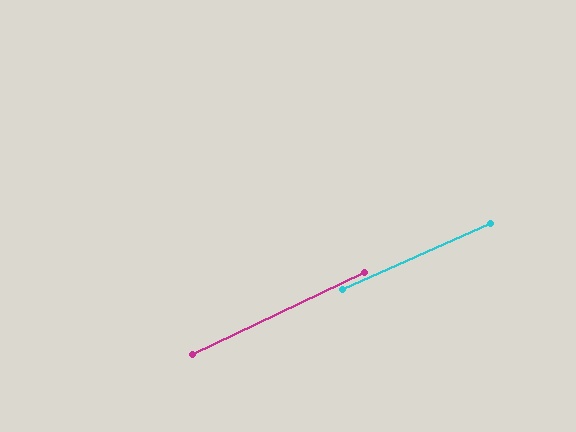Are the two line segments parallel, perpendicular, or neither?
Parallel — their directions differ by only 1.4°.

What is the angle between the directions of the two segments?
Approximately 1 degree.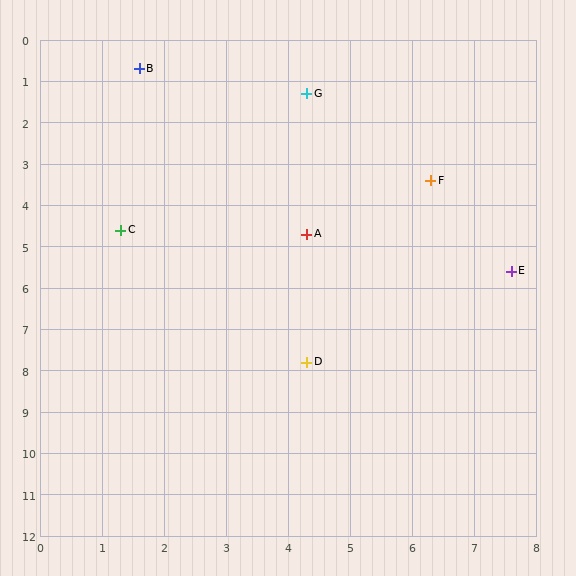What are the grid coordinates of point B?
Point B is at approximately (1.6, 0.7).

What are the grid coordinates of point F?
Point F is at approximately (6.3, 3.4).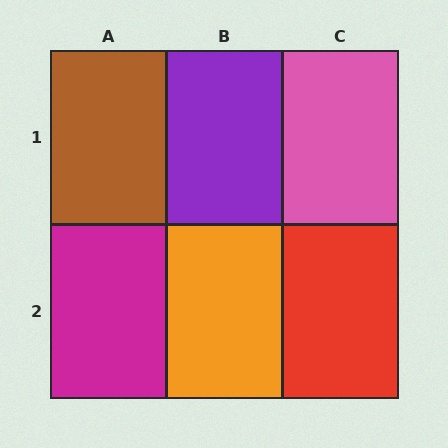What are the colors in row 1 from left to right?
Brown, purple, pink.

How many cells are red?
1 cell is red.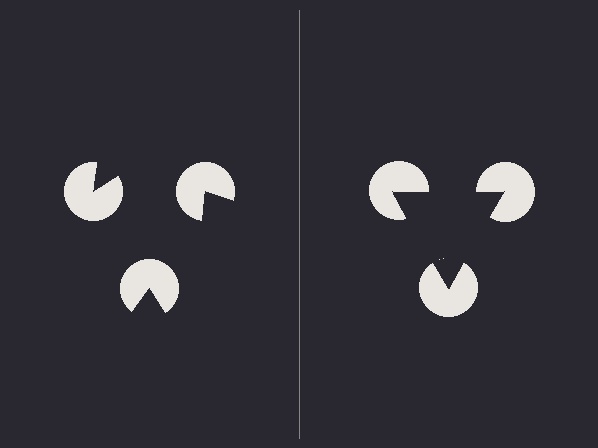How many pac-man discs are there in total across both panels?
6 — 3 on each side.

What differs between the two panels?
The pac-man discs are positioned identically on both sides; only the wedge orientations differ. On the right they align to a triangle; on the left they are misaligned.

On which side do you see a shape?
An illusory triangle appears on the right side. On the left side the wedge cuts are rotated, so no coherent shape forms.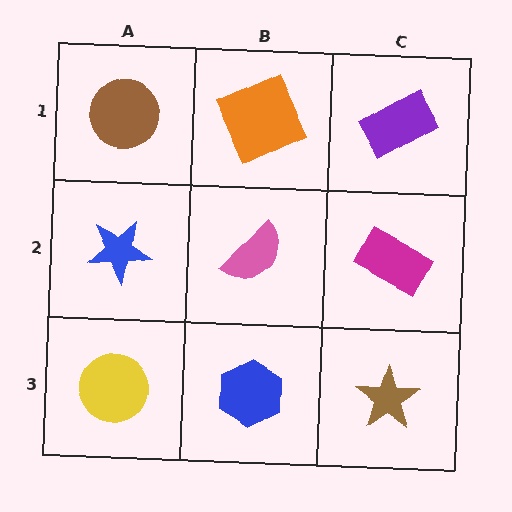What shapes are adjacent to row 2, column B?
An orange square (row 1, column B), a blue hexagon (row 3, column B), a blue star (row 2, column A), a magenta rectangle (row 2, column C).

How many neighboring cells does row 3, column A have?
2.